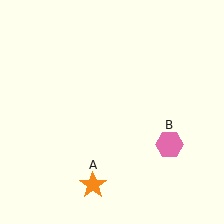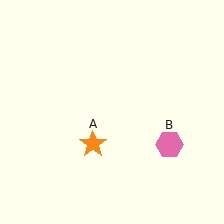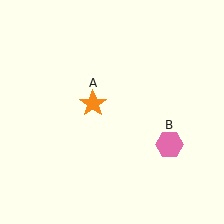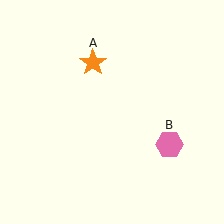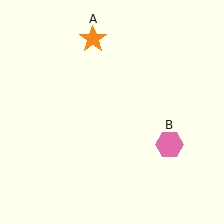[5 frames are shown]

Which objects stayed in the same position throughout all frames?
Pink hexagon (object B) remained stationary.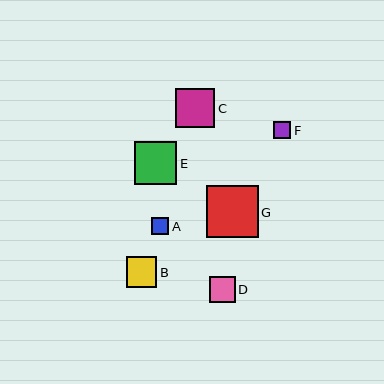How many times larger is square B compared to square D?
Square B is approximately 1.2 times the size of square D.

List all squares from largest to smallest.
From largest to smallest: G, E, C, B, D, A, F.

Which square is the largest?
Square G is the largest with a size of approximately 52 pixels.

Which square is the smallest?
Square F is the smallest with a size of approximately 17 pixels.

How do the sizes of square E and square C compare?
Square E and square C are approximately the same size.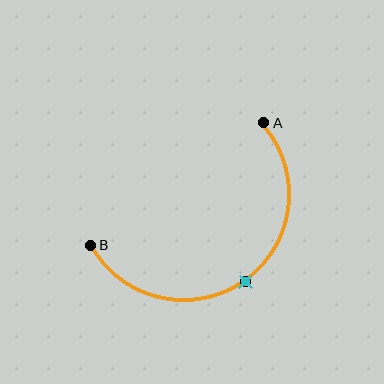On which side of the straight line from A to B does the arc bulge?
The arc bulges below and to the right of the straight line connecting A and B.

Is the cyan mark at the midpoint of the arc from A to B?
Yes. The cyan mark lies on the arc at equal arc-length from both A and B — it is the arc midpoint.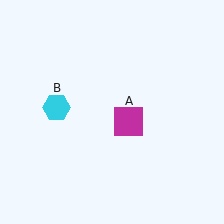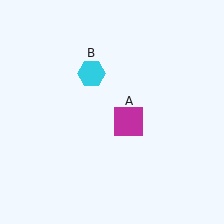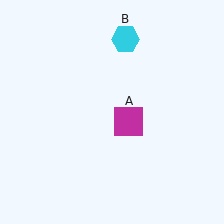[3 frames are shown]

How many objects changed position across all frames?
1 object changed position: cyan hexagon (object B).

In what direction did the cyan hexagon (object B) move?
The cyan hexagon (object B) moved up and to the right.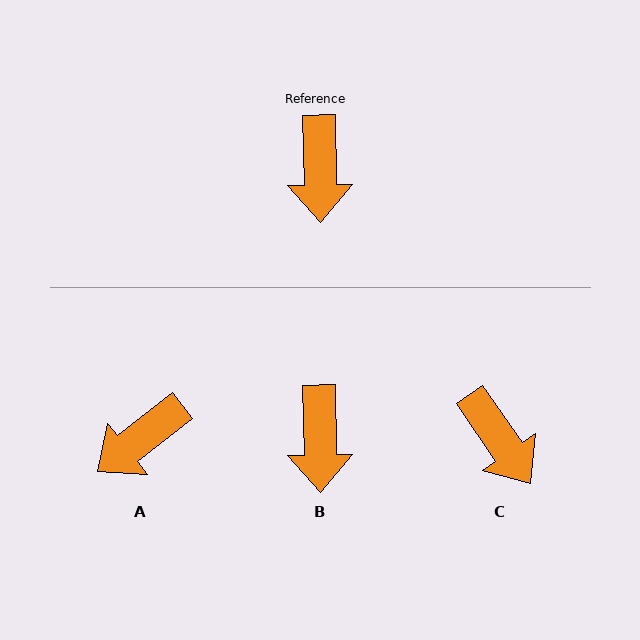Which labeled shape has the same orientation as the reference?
B.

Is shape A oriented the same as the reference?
No, it is off by about 53 degrees.